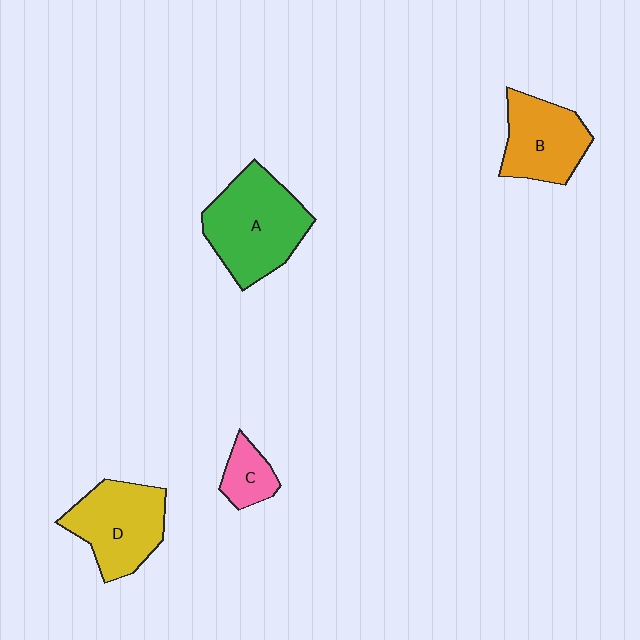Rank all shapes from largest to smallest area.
From largest to smallest: A (green), D (yellow), B (orange), C (pink).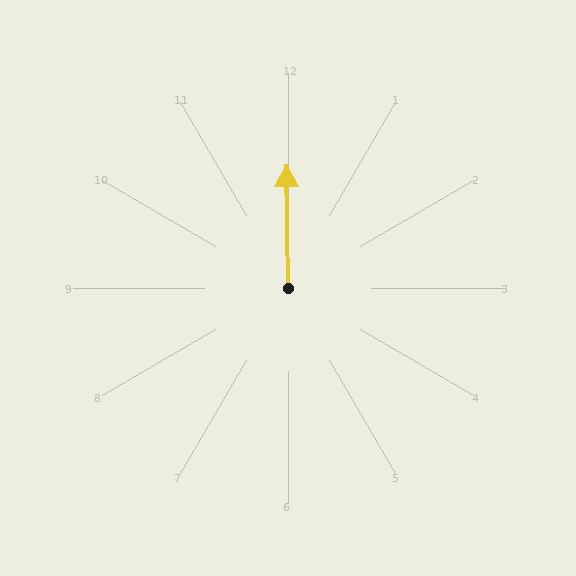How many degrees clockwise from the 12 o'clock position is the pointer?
Approximately 359 degrees.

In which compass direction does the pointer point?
North.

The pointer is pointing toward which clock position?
Roughly 12 o'clock.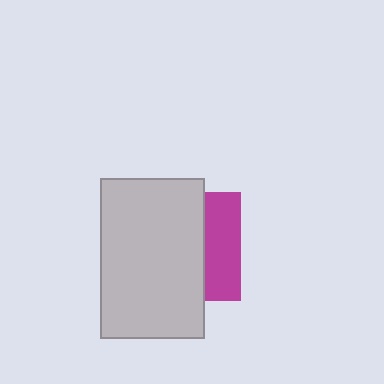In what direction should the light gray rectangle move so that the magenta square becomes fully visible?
The light gray rectangle should move left. That is the shortest direction to clear the overlap and leave the magenta square fully visible.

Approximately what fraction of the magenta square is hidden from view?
Roughly 67% of the magenta square is hidden behind the light gray rectangle.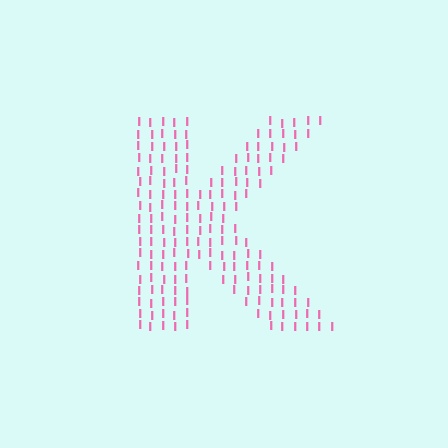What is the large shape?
The large shape is the letter K.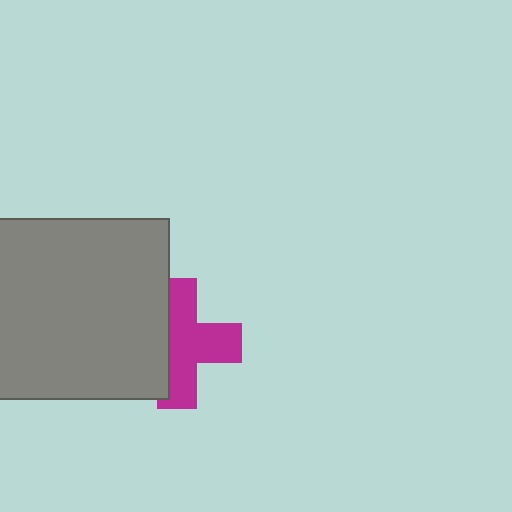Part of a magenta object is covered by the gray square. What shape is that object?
It is a cross.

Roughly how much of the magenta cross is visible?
About half of it is visible (roughly 63%).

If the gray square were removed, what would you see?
You would see the complete magenta cross.